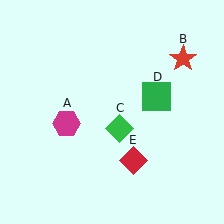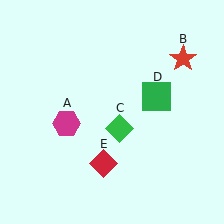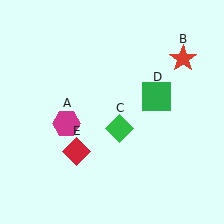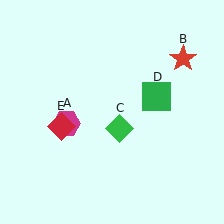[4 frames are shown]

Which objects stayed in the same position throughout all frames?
Magenta hexagon (object A) and red star (object B) and green diamond (object C) and green square (object D) remained stationary.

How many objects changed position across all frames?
1 object changed position: red diamond (object E).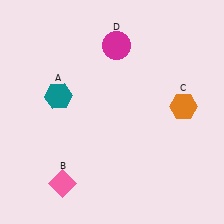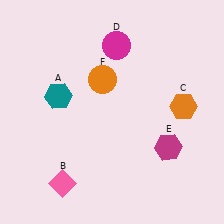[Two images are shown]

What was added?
A magenta hexagon (E), an orange circle (F) were added in Image 2.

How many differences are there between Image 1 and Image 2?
There are 2 differences between the two images.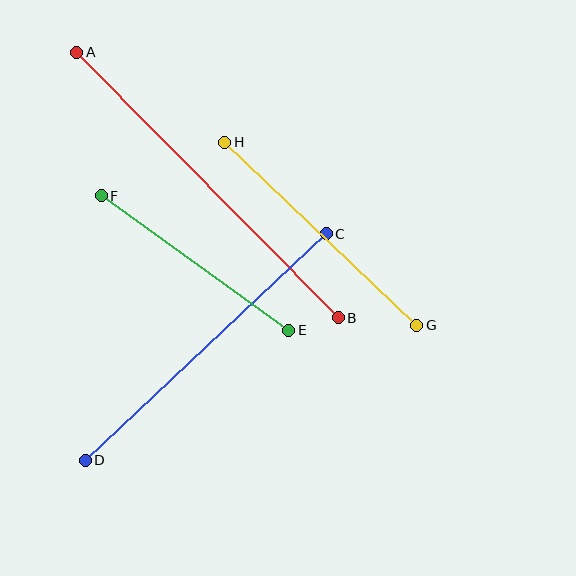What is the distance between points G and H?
The distance is approximately 265 pixels.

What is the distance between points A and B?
The distance is approximately 373 pixels.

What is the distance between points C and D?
The distance is approximately 331 pixels.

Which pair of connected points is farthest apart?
Points A and B are farthest apart.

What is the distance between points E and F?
The distance is approximately 231 pixels.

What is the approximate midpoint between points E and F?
The midpoint is at approximately (195, 263) pixels.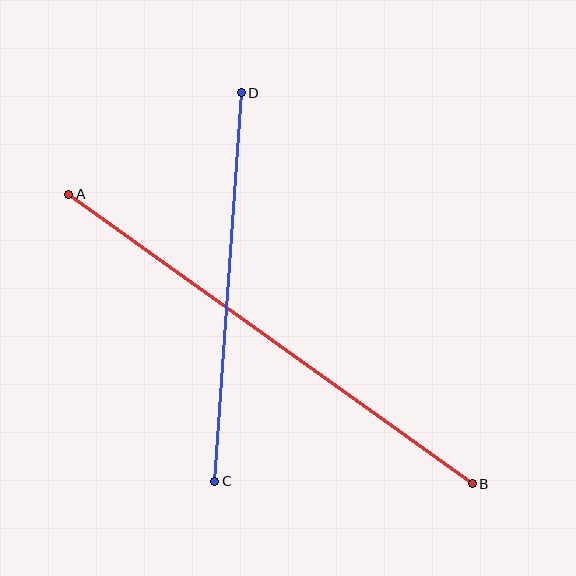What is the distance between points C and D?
The distance is approximately 389 pixels.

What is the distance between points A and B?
The distance is approximately 496 pixels.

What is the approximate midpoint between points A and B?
The midpoint is at approximately (270, 339) pixels.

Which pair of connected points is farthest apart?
Points A and B are farthest apart.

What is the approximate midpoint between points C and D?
The midpoint is at approximately (228, 287) pixels.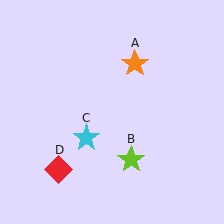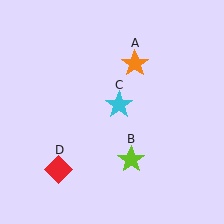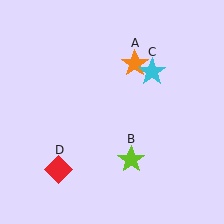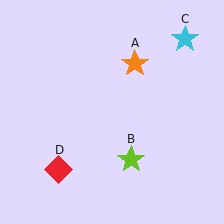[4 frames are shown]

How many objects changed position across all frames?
1 object changed position: cyan star (object C).